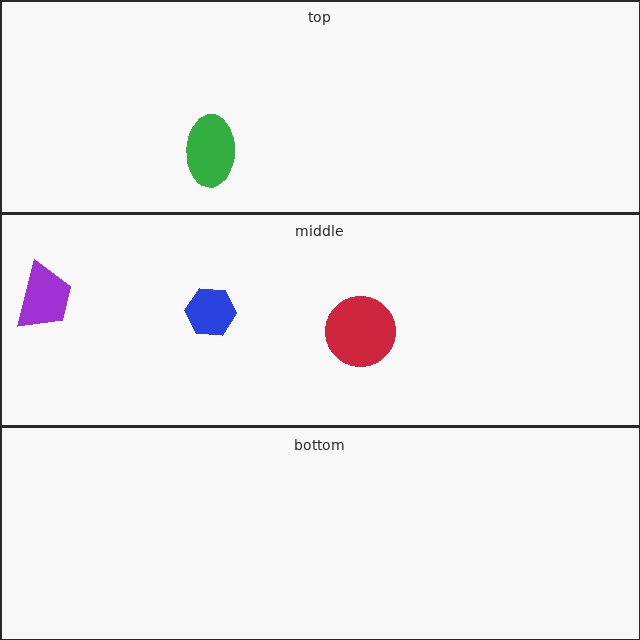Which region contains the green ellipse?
The top region.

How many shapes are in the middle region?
3.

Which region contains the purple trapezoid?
The middle region.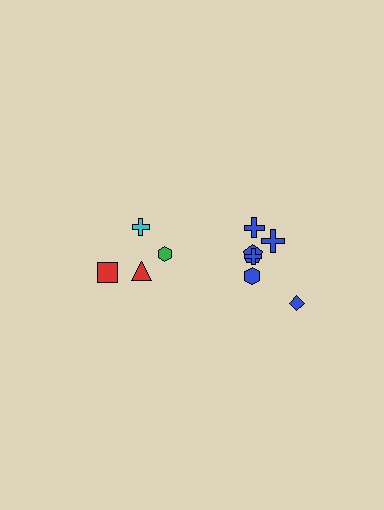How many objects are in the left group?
There are 4 objects.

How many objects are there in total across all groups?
There are 10 objects.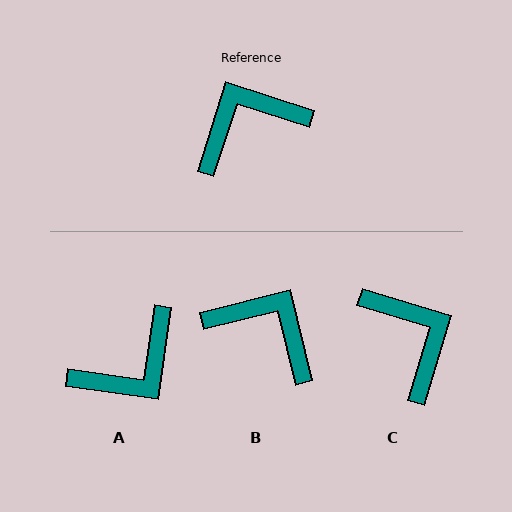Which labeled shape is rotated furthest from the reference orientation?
A, about 171 degrees away.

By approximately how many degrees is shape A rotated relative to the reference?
Approximately 171 degrees clockwise.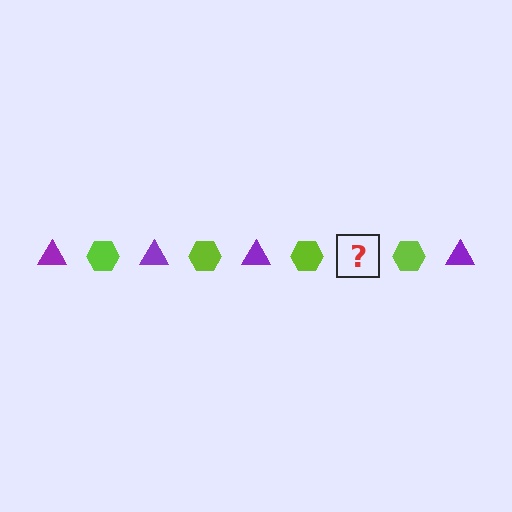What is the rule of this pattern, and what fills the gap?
The rule is that the pattern alternates between purple triangle and lime hexagon. The gap should be filled with a purple triangle.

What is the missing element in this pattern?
The missing element is a purple triangle.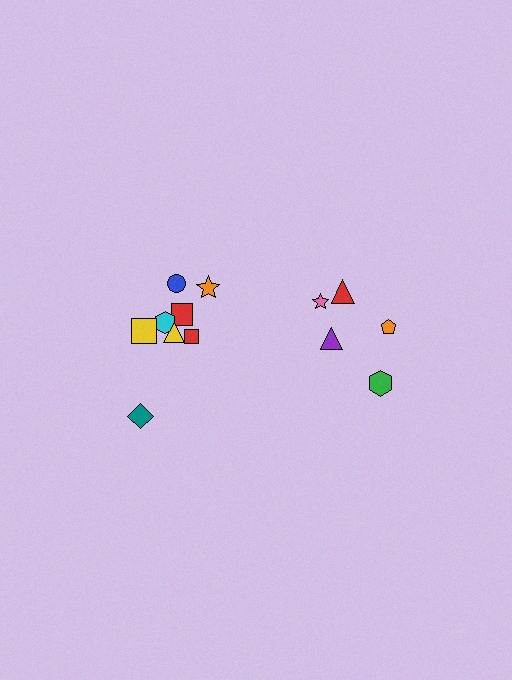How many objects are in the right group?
There are 5 objects.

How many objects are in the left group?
There are 8 objects.